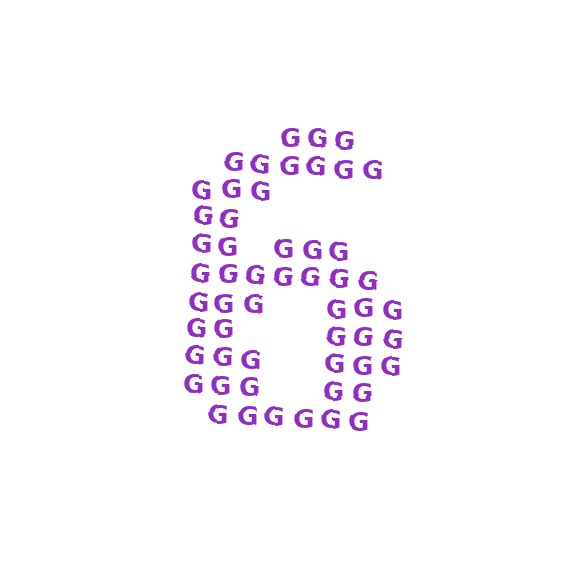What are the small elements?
The small elements are letter G's.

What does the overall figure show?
The overall figure shows the digit 6.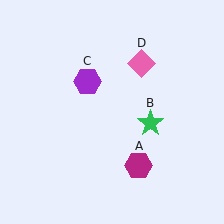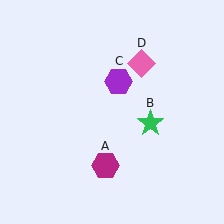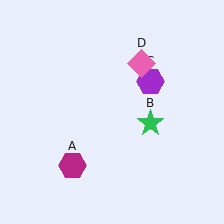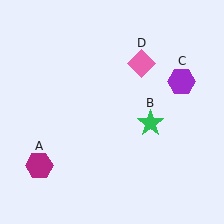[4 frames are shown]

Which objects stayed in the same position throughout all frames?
Green star (object B) and pink diamond (object D) remained stationary.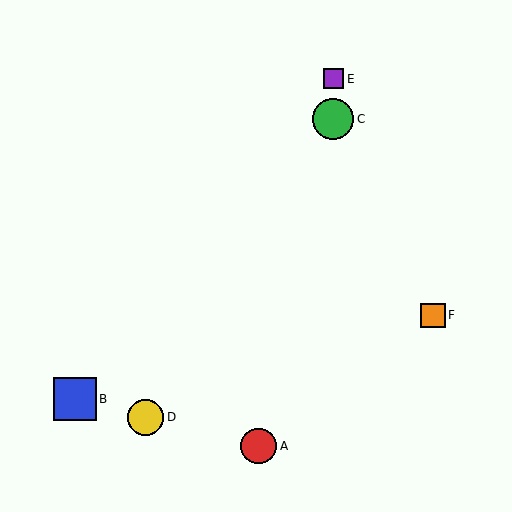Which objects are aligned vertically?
Objects C, E are aligned vertically.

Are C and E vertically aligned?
Yes, both are at x≈333.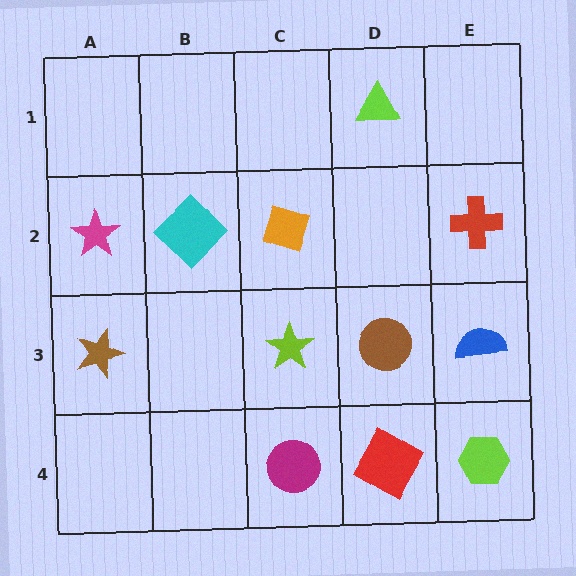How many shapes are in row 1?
1 shape.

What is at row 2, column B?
A cyan diamond.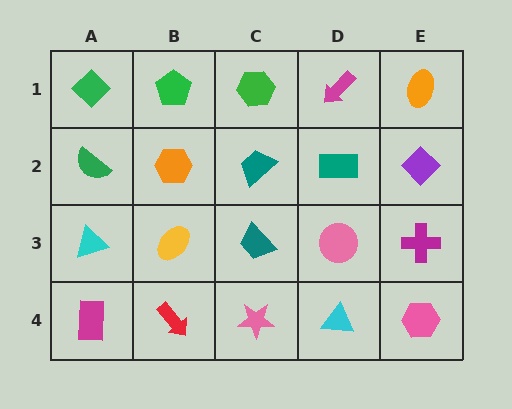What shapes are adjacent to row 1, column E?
A purple diamond (row 2, column E), a magenta arrow (row 1, column D).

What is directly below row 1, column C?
A teal trapezoid.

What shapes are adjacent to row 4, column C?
A teal trapezoid (row 3, column C), a red arrow (row 4, column B), a cyan triangle (row 4, column D).